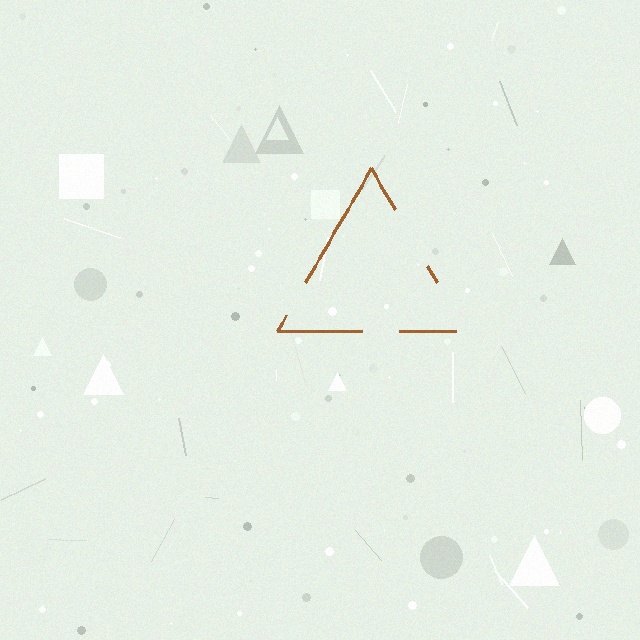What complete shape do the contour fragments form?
The contour fragments form a triangle.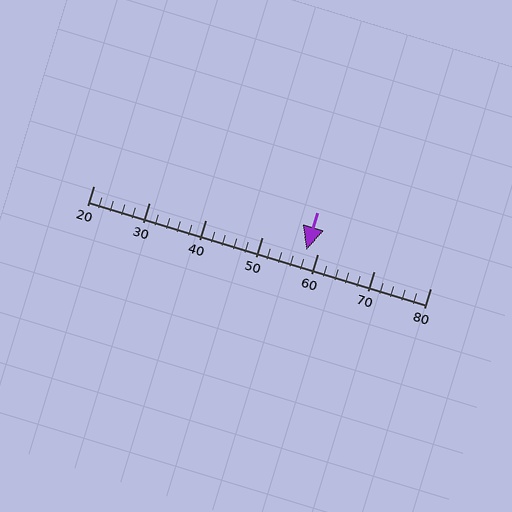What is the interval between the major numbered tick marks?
The major tick marks are spaced 10 units apart.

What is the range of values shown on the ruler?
The ruler shows values from 20 to 80.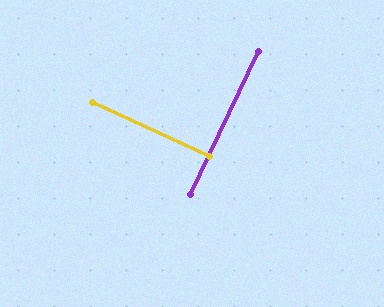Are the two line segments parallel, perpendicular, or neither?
Perpendicular — they meet at approximately 89°.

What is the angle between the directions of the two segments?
Approximately 89 degrees.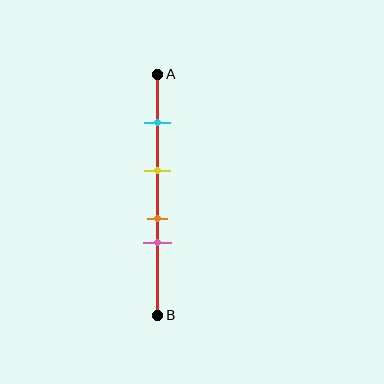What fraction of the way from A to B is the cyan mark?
The cyan mark is approximately 20% (0.2) of the way from A to B.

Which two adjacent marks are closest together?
The orange and pink marks are the closest adjacent pair.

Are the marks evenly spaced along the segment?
No, the marks are not evenly spaced.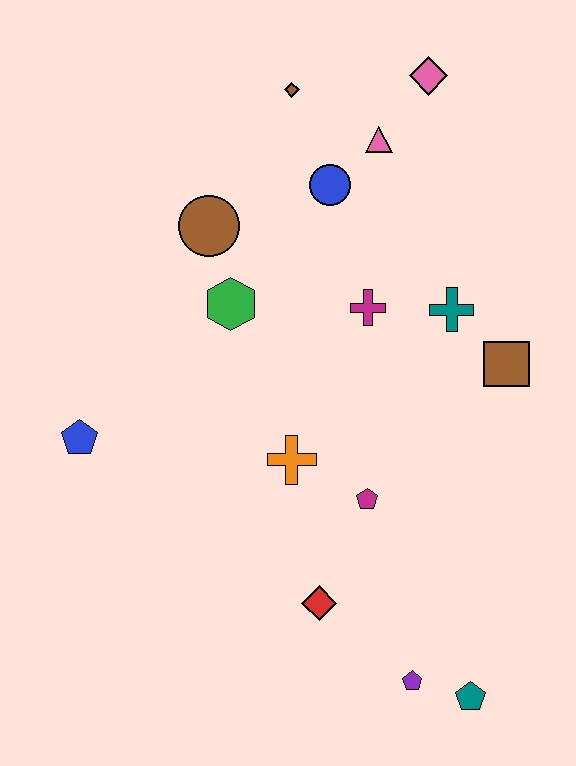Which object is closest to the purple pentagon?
The teal pentagon is closest to the purple pentagon.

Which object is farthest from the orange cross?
The pink diamond is farthest from the orange cross.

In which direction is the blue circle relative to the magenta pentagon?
The blue circle is above the magenta pentagon.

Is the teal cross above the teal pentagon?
Yes